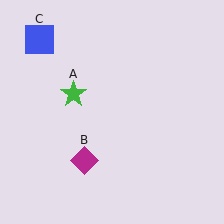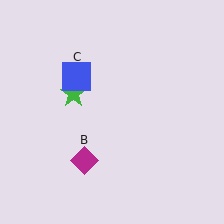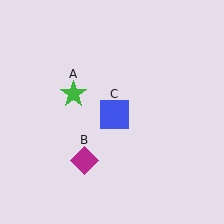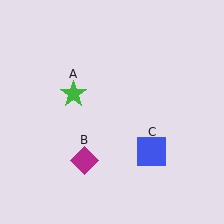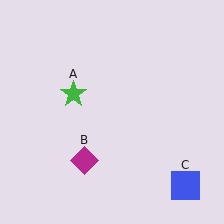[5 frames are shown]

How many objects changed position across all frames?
1 object changed position: blue square (object C).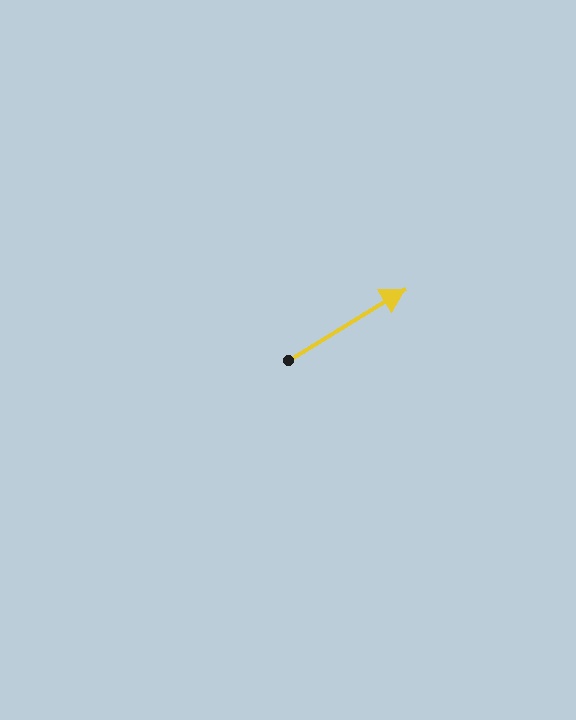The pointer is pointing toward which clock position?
Roughly 2 o'clock.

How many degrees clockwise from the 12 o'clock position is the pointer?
Approximately 59 degrees.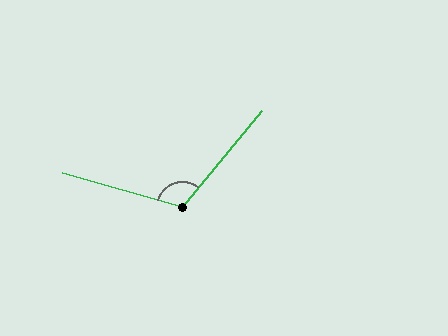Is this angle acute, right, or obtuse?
It is obtuse.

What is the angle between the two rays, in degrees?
Approximately 114 degrees.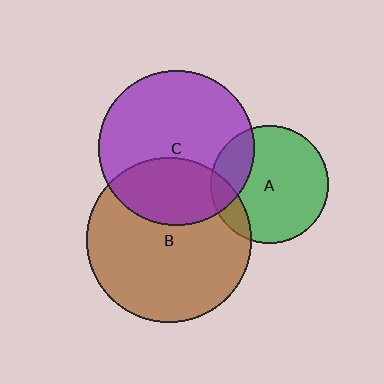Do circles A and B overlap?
Yes.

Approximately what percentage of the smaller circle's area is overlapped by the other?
Approximately 15%.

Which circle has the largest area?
Circle B (brown).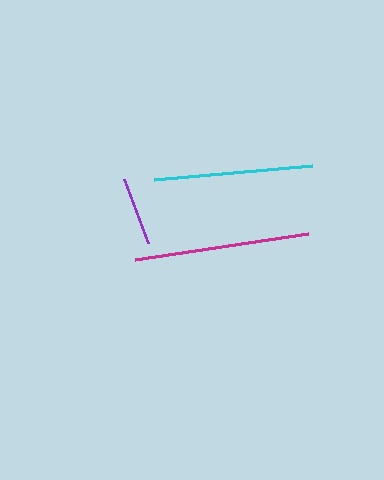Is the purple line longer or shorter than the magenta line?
The magenta line is longer than the purple line.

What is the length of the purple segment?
The purple segment is approximately 68 pixels long.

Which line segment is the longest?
The magenta line is the longest at approximately 174 pixels.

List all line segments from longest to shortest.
From longest to shortest: magenta, cyan, purple.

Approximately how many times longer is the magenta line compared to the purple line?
The magenta line is approximately 2.6 times the length of the purple line.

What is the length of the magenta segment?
The magenta segment is approximately 174 pixels long.